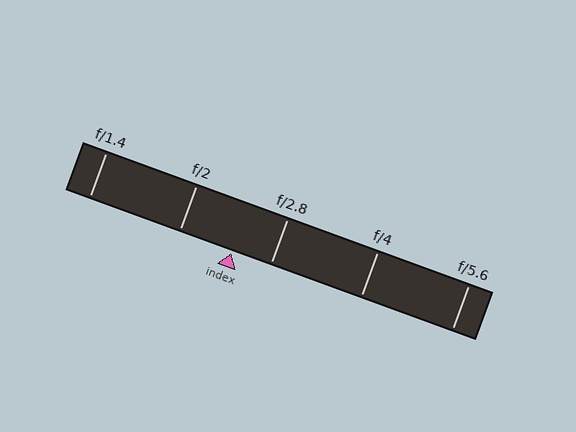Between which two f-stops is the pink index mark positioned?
The index mark is between f/2 and f/2.8.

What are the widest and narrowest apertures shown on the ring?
The widest aperture shown is f/1.4 and the narrowest is f/5.6.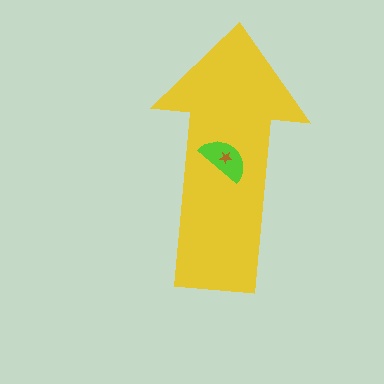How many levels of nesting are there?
3.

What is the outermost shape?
The yellow arrow.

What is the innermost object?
The brown star.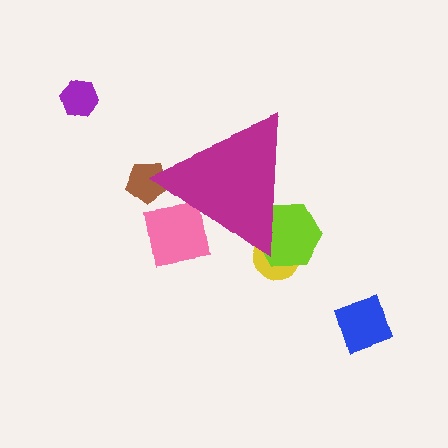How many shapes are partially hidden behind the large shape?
4 shapes are partially hidden.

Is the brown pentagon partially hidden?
Yes, the brown pentagon is partially hidden behind the magenta triangle.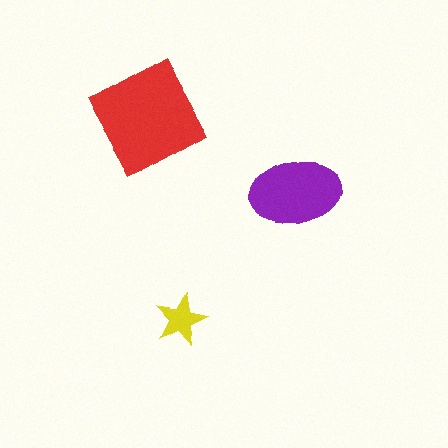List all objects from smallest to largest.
The yellow star, the purple ellipse, the red square.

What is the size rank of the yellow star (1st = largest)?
3rd.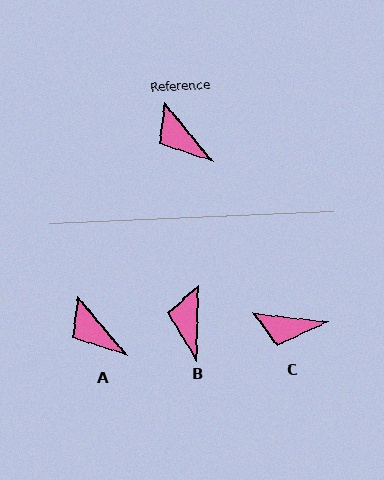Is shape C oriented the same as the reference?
No, it is off by about 43 degrees.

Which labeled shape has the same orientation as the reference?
A.